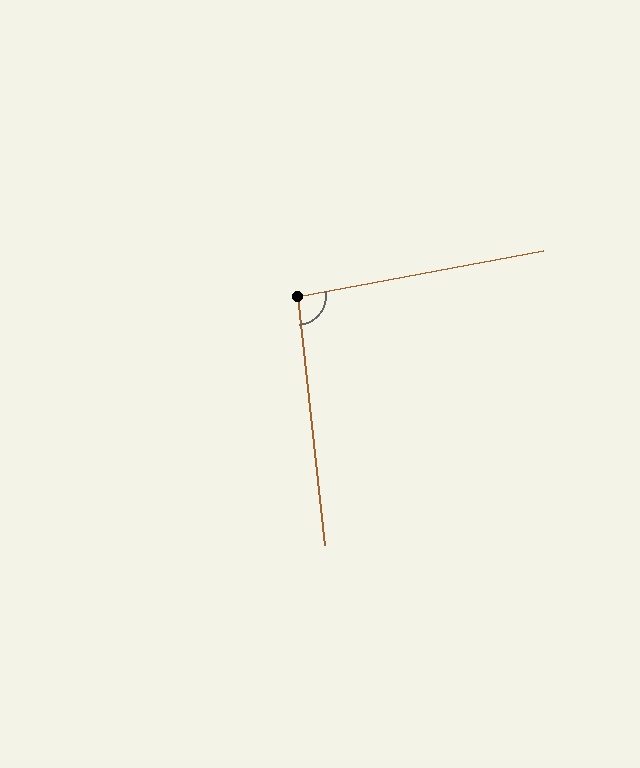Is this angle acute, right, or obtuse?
It is approximately a right angle.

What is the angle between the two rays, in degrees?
Approximately 94 degrees.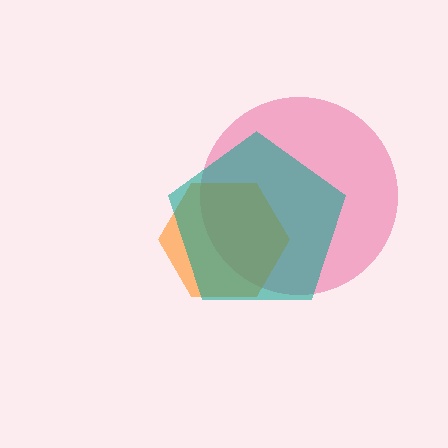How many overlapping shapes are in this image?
There are 3 overlapping shapes in the image.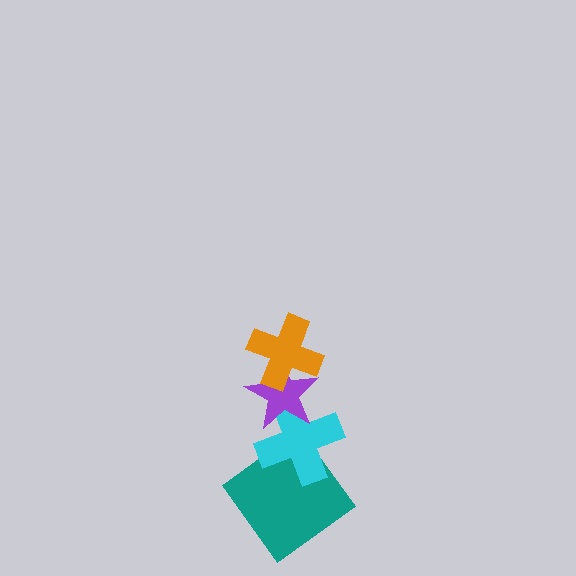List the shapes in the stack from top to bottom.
From top to bottom: the orange cross, the purple star, the cyan cross, the teal diamond.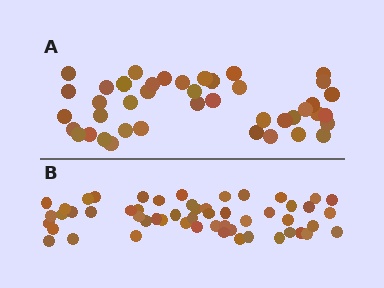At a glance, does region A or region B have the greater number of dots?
Region B (the bottom region) has more dots.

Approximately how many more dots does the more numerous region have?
Region B has roughly 12 or so more dots than region A.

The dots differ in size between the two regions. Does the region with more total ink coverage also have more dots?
No. Region A has more total ink coverage because its dots are larger, but region B actually contains more individual dots. Total area can be misleading — the number of items is what matters here.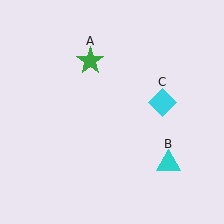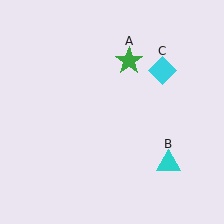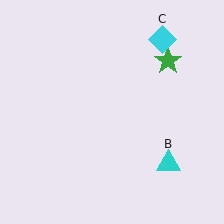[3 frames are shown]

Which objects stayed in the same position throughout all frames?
Cyan triangle (object B) remained stationary.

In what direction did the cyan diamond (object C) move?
The cyan diamond (object C) moved up.